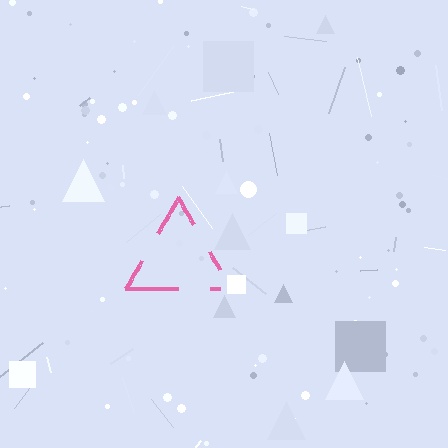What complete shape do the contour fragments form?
The contour fragments form a triangle.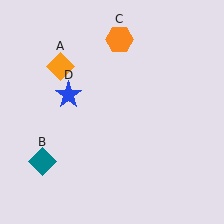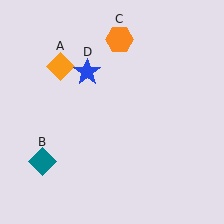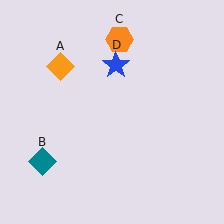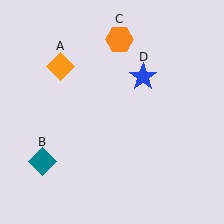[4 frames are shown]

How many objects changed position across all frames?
1 object changed position: blue star (object D).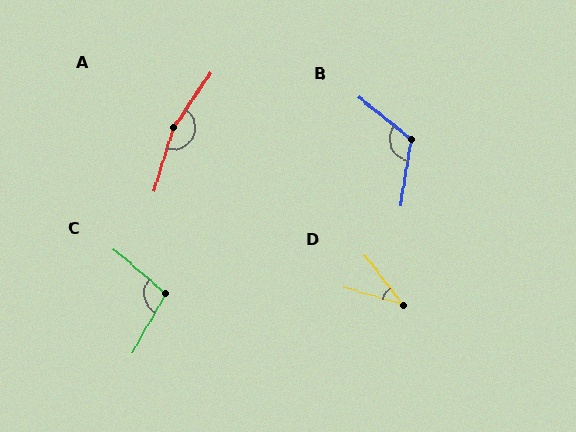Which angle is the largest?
A, at approximately 163 degrees.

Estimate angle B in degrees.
Approximately 120 degrees.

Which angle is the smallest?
D, at approximately 36 degrees.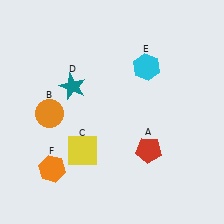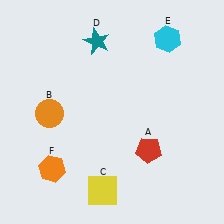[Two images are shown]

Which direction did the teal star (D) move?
The teal star (D) moved up.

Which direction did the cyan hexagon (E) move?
The cyan hexagon (E) moved up.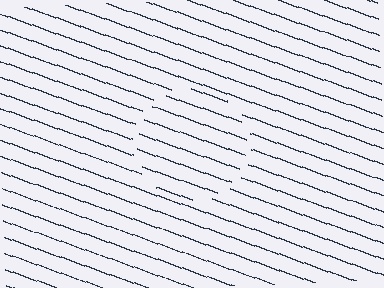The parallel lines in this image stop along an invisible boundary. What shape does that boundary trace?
An illusory circle. The interior of the shape contains the same grating, shifted by half a period — the contour is defined by the phase discontinuity where line-ends from the inner and outer gratings abut.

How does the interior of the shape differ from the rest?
The interior of the shape contains the same grating, shifted by half a period — the contour is defined by the phase discontinuity where line-ends from the inner and outer gratings abut.